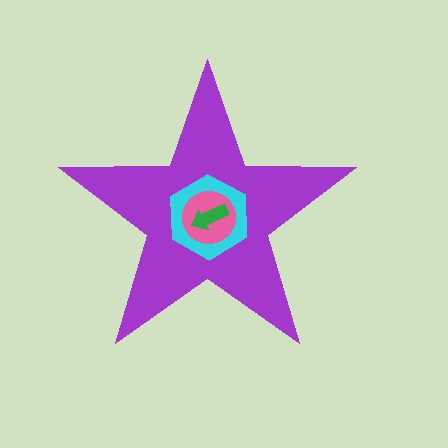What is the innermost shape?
The green arrow.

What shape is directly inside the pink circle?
The green arrow.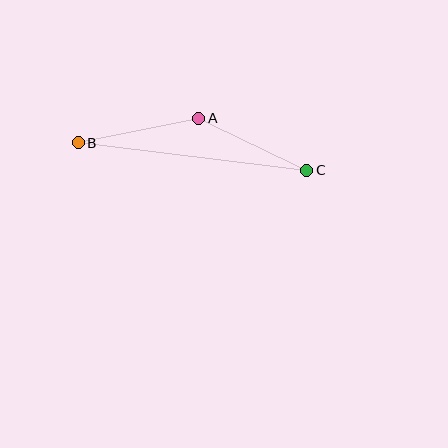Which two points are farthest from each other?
Points B and C are farthest from each other.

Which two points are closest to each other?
Points A and C are closest to each other.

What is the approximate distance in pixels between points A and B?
The distance between A and B is approximately 123 pixels.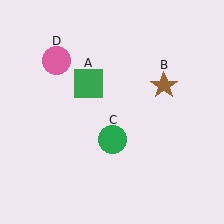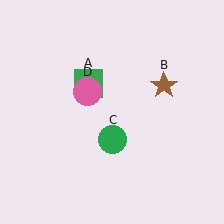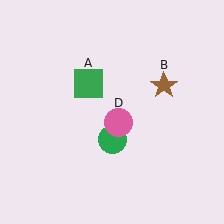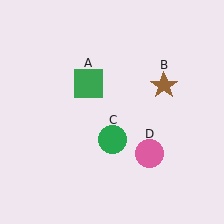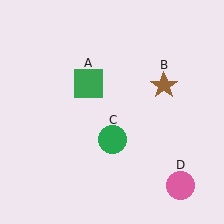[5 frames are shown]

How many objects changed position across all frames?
1 object changed position: pink circle (object D).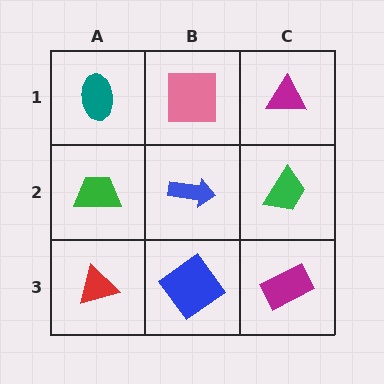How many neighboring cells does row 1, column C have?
2.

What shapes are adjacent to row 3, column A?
A green trapezoid (row 2, column A), a blue diamond (row 3, column B).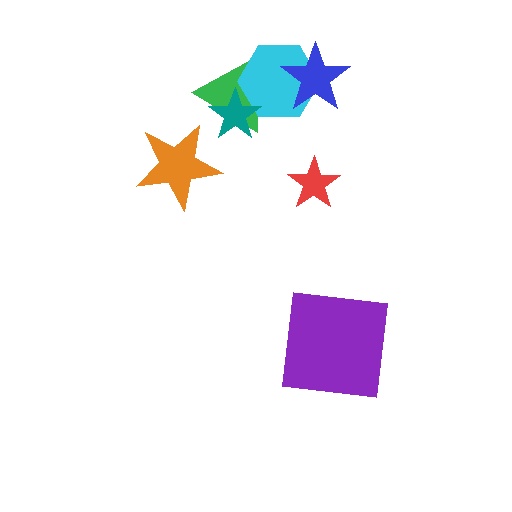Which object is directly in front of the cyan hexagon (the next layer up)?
The teal star is directly in front of the cyan hexagon.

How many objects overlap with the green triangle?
2 objects overlap with the green triangle.